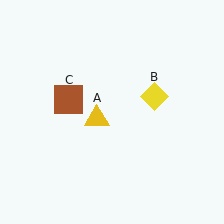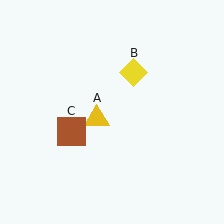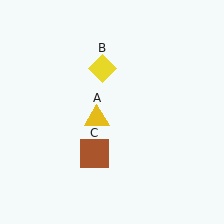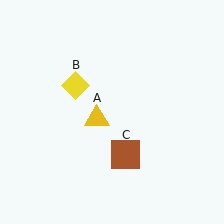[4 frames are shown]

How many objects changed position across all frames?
2 objects changed position: yellow diamond (object B), brown square (object C).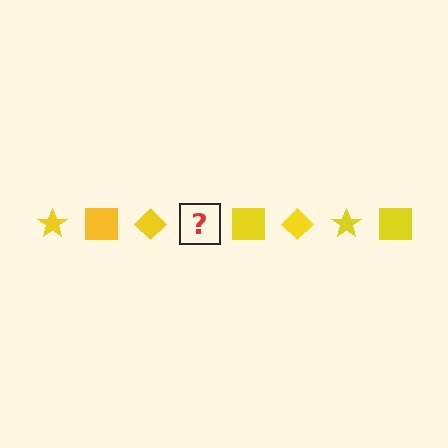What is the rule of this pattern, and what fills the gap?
The rule is that the pattern cycles through star, square, diamond shapes in yellow. The gap should be filled with a yellow star.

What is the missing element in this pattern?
The missing element is a yellow star.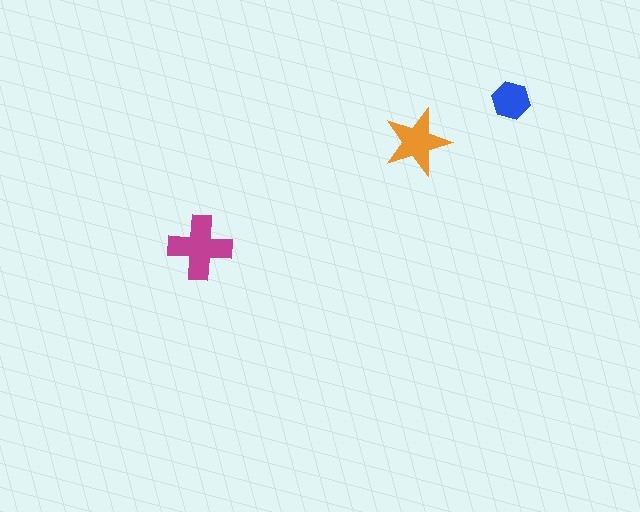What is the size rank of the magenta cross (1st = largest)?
1st.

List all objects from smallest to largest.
The blue hexagon, the orange star, the magenta cross.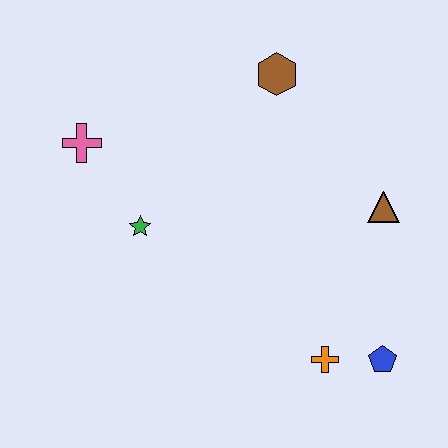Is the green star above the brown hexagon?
No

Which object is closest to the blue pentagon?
The orange cross is closest to the blue pentagon.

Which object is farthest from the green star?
The blue pentagon is farthest from the green star.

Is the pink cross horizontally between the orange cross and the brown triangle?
No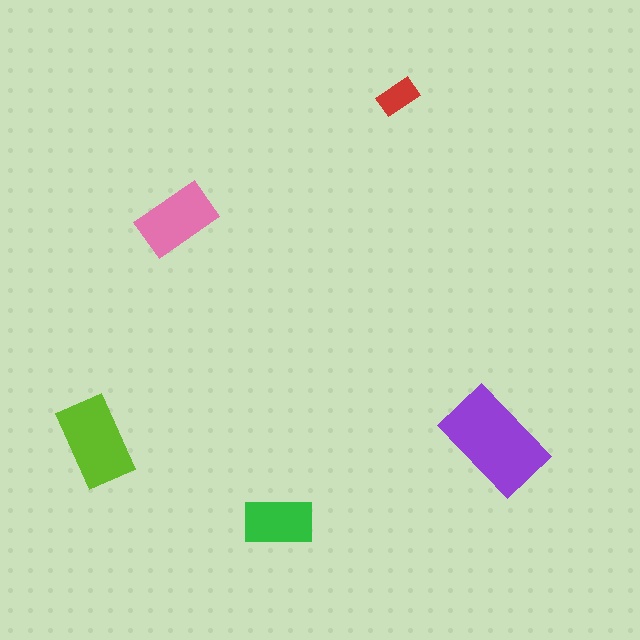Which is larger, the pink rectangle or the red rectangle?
The pink one.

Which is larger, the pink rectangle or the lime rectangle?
The lime one.